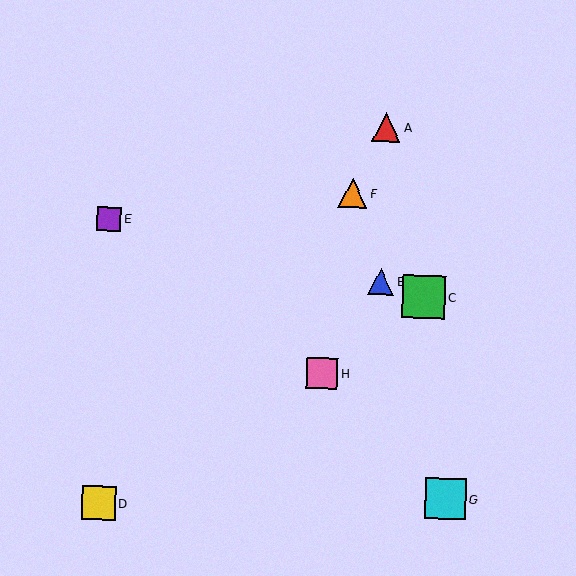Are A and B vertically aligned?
Yes, both are at x≈386.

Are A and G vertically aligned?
No, A is at x≈386 and G is at x≈445.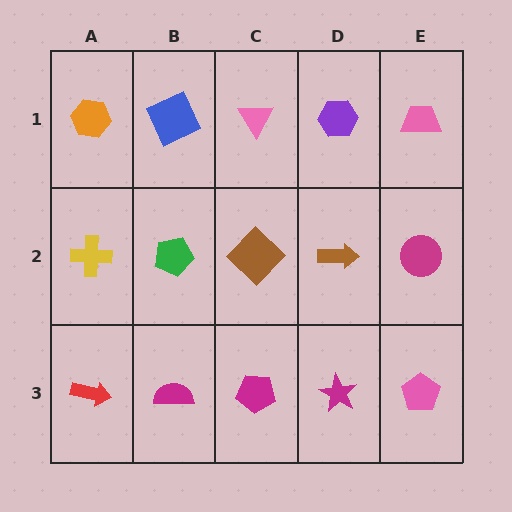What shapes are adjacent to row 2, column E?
A pink trapezoid (row 1, column E), a pink pentagon (row 3, column E), a brown arrow (row 2, column D).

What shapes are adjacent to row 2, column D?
A purple hexagon (row 1, column D), a magenta star (row 3, column D), a brown diamond (row 2, column C), a magenta circle (row 2, column E).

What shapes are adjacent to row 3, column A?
A yellow cross (row 2, column A), a magenta semicircle (row 3, column B).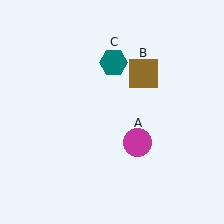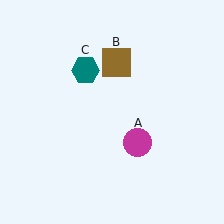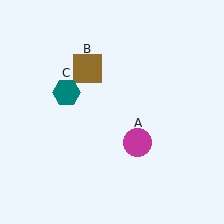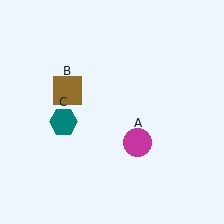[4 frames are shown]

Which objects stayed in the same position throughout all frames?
Magenta circle (object A) remained stationary.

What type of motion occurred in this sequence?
The brown square (object B), teal hexagon (object C) rotated counterclockwise around the center of the scene.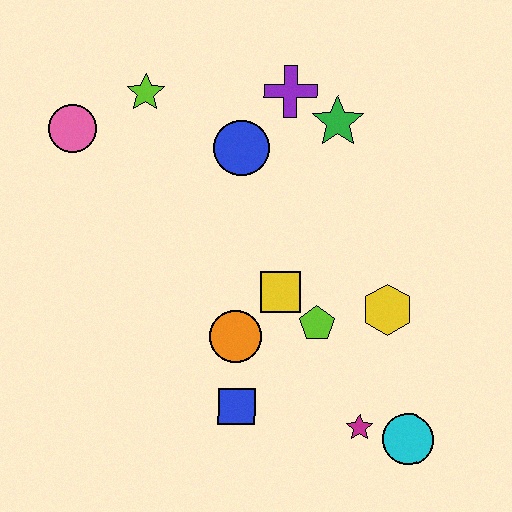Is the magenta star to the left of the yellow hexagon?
Yes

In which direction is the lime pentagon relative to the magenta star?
The lime pentagon is above the magenta star.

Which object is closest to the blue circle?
The purple cross is closest to the blue circle.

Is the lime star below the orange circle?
No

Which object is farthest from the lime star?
The cyan circle is farthest from the lime star.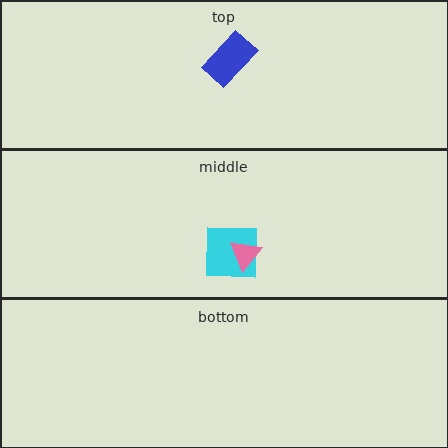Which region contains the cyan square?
The middle region.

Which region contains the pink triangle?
The middle region.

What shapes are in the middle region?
The cyan square, the pink triangle.